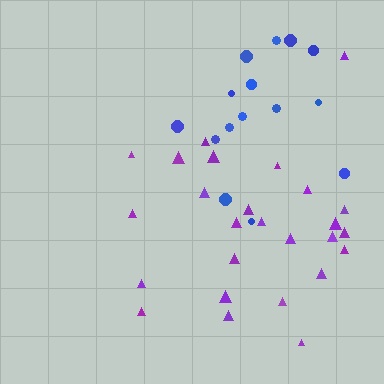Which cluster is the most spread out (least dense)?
Purple.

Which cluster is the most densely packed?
Blue.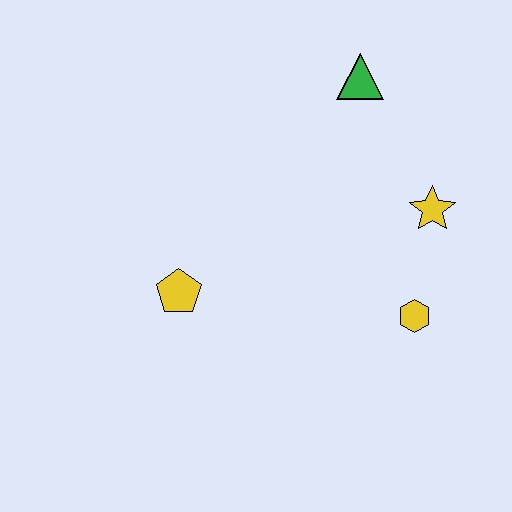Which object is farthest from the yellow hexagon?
The green triangle is farthest from the yellow hexagon.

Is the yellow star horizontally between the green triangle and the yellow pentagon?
No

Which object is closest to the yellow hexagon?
The yellow star is closest to the yellow hexagon.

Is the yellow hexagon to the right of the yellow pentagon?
Yes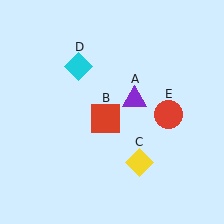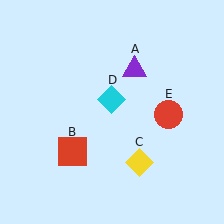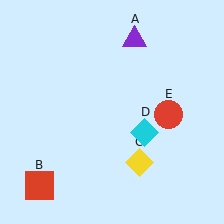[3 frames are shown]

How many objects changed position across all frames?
3 objects changed position: purple triangle (object A), red square (object B), cyan diamond (object D).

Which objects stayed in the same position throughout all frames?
Yellow diamond (object C) and red circle (object E) remained stationary.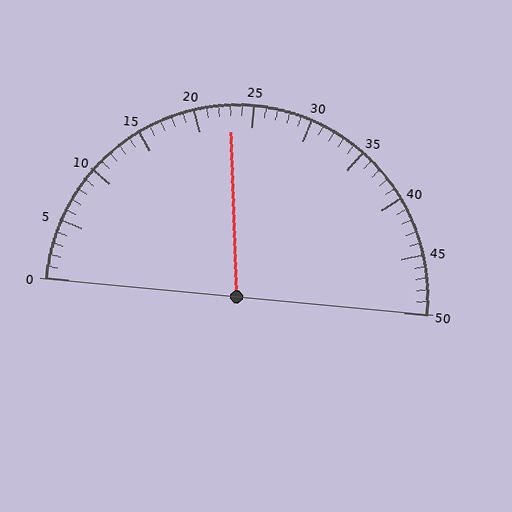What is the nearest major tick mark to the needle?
The nearest major tick mark is 25.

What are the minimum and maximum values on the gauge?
The gauge ranges from 0 to 50.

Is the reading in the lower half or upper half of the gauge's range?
The reading is in the lower half of the range (0 to 50).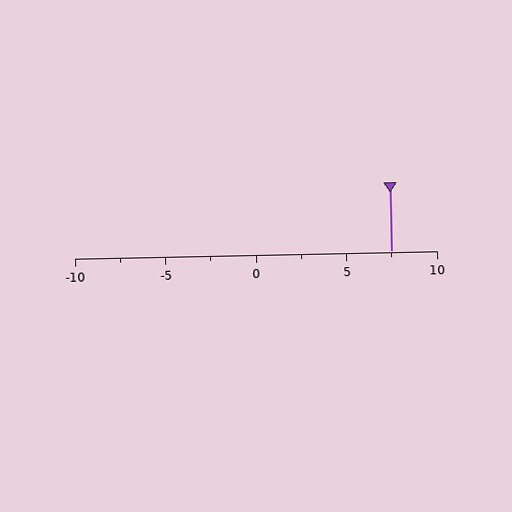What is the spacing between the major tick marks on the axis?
The major ticks are spaced 5 apart.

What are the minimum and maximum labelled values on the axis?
The axis runs from -10 to 10.